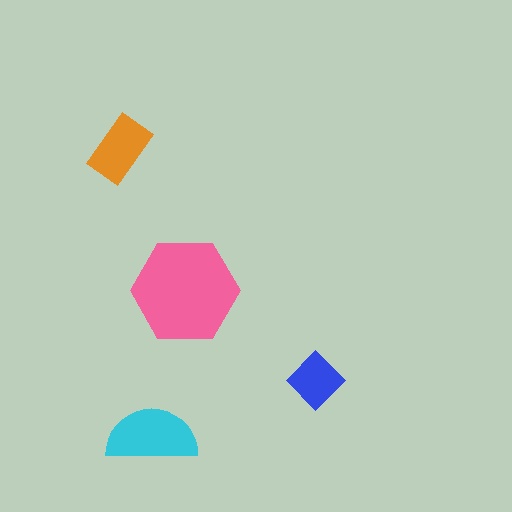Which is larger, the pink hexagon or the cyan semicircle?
The pink hexagon.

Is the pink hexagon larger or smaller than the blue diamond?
Larger.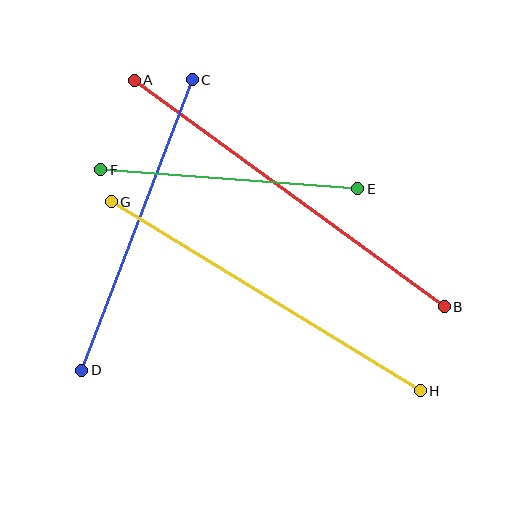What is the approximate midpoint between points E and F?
The midpoint is at approximately (229, 179) pixels.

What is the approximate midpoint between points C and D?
The midpoint is at approximately (137, 225) pixels.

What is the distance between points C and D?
The distance is approximately 311 pixels.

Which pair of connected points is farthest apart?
Points A and B are farthest apart.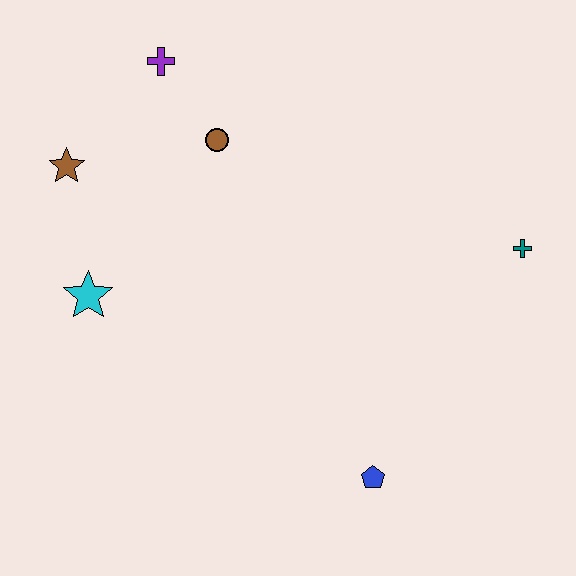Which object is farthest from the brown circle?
The blue pentagon is farthest from the brown circle.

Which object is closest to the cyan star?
The brown star is closest to the cyan star.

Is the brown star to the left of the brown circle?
Yes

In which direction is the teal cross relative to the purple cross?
The teal cross is to the right of the purple cross.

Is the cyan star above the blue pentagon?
Yes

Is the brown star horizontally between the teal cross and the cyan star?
No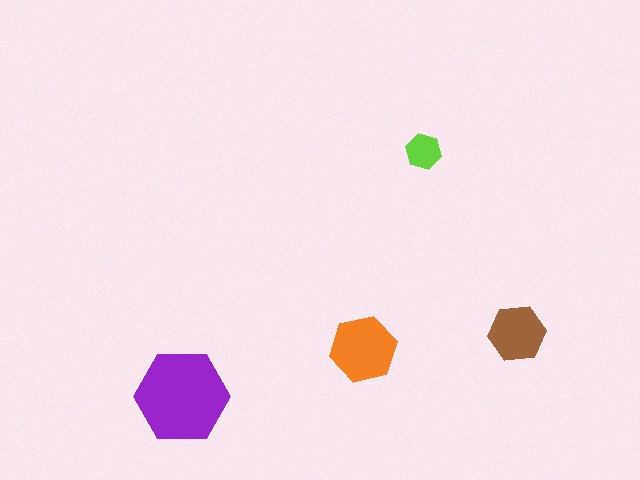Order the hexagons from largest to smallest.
the purple one, the orange one, the brown one, the lime one.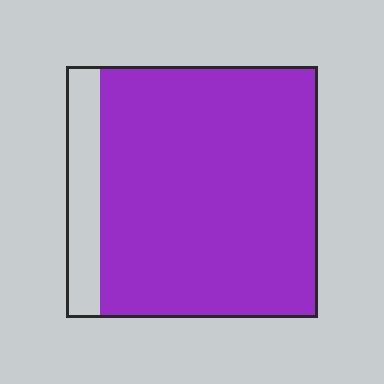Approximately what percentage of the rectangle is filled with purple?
Approximately 85%.